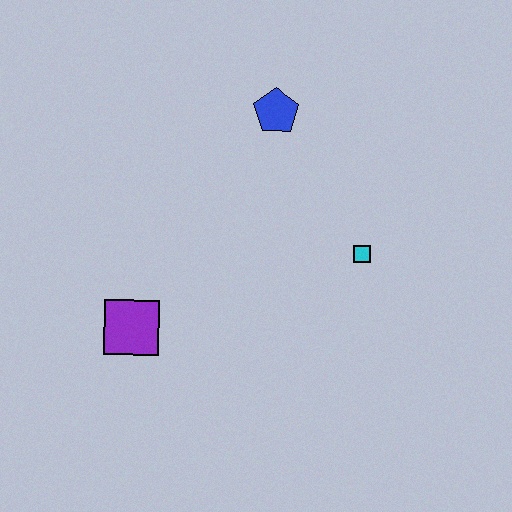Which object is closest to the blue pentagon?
The cyan square is closest to the blue pentagon.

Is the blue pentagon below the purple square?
No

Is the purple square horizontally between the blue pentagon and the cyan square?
No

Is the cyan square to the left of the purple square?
No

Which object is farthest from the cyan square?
The purple square is farthest from the cyan square.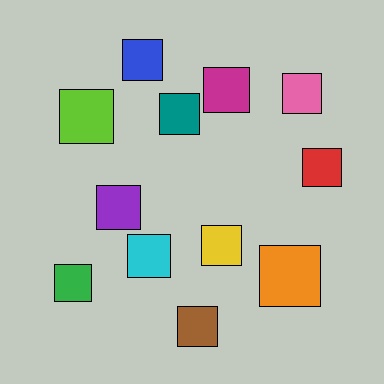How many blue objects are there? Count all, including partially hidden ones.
There is 1 blue object.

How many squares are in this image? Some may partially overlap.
There are 12 squares.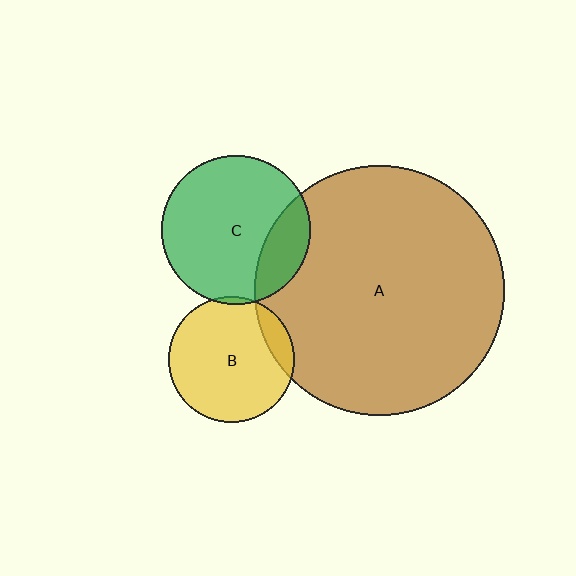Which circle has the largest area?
Circle A (brown).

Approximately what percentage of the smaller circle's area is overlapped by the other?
Approximately 5%.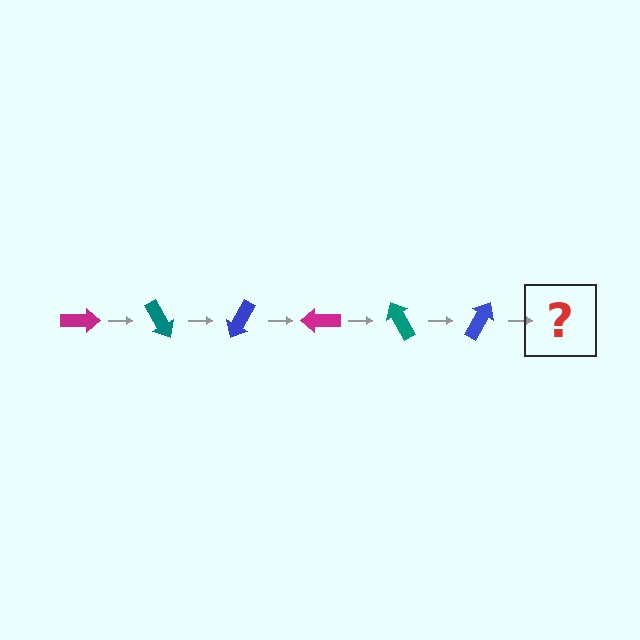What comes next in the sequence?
The next element should be a magenta arrow, rotated 360 degrees from the start.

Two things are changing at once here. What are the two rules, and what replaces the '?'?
The two rules are that it rotates 60 degrees each step and the color cycles through magenta, teal, and blue. The '?' should be a magenta arrow, rotated 360 degrees from the start.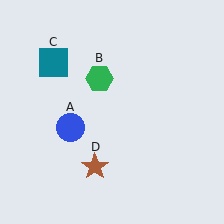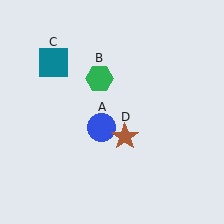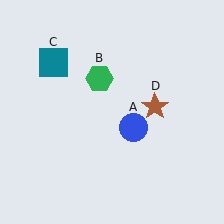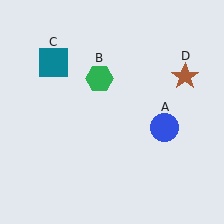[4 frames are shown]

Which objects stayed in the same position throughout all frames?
Green hexagon (object B) and teal square (object C) remained stationary.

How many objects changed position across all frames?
2 objects changed position: blue circle (object A), brown star (object D).